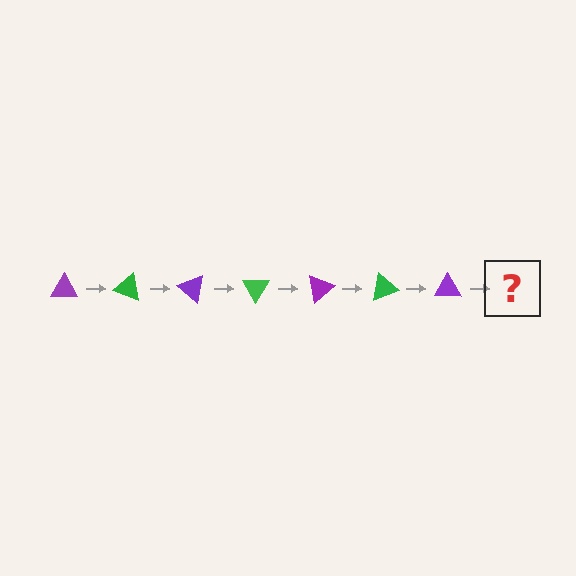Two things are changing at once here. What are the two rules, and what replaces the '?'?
The two rules are that it rotates 20 degrees each step and the color cycles through purple and green. The '?' should be a green triangle, rotated 140 degrees from the start.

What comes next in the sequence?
The next element should be a green triangle, rotated 140 degrees from the start.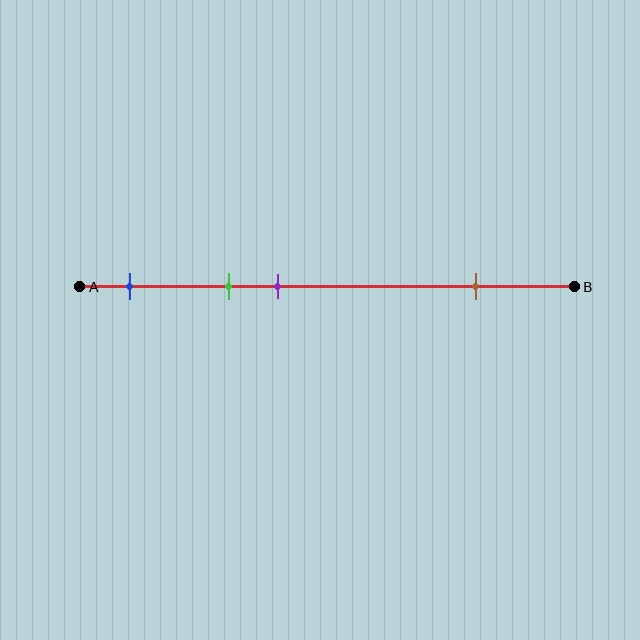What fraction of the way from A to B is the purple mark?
The purple mark is approximately 40% (0.4) of the way from A to B.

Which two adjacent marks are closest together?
The green and purple marks are the closest adjacent pair.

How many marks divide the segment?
There are 4 marks dividing the segment.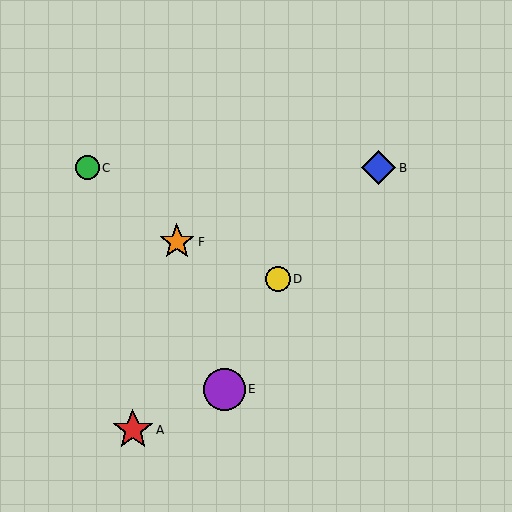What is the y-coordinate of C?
Object C is at y≈168.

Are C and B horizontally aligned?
Yes, both are at y≈168.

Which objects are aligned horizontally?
Objects B, C are aligned horizontally.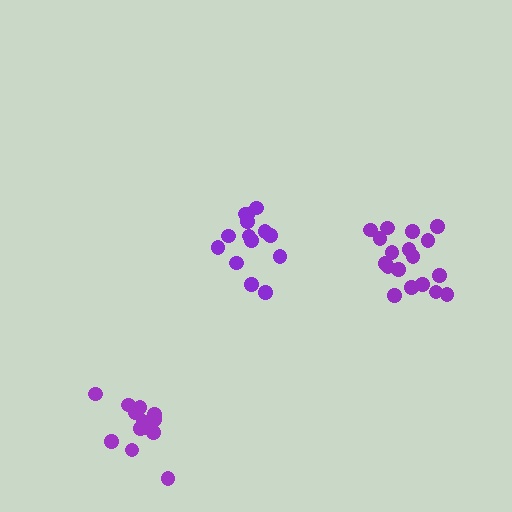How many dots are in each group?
Group 1: 13 dots, Group 2: 14 dots, Group 3: 18 dots (45 total).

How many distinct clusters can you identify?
There are 3 distinct clusters.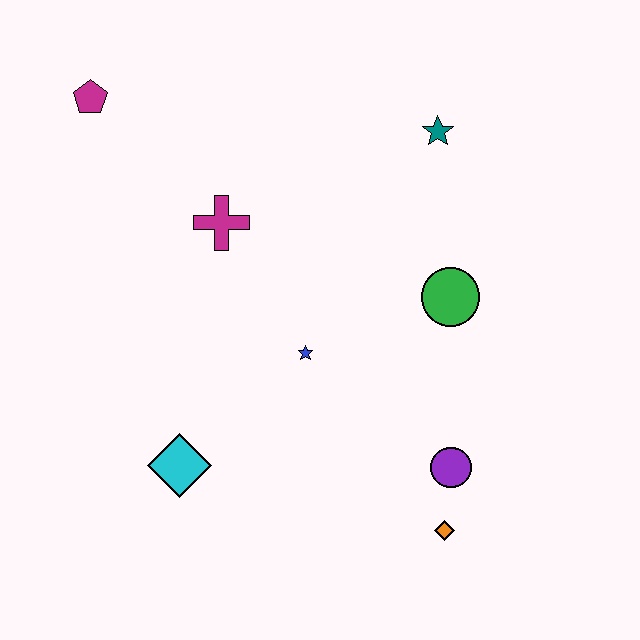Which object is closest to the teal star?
The green circle is closest to the teal star.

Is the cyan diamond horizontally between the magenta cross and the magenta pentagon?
Yes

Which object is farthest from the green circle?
The magenta pentagon is farthest from the green circle.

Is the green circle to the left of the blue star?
No